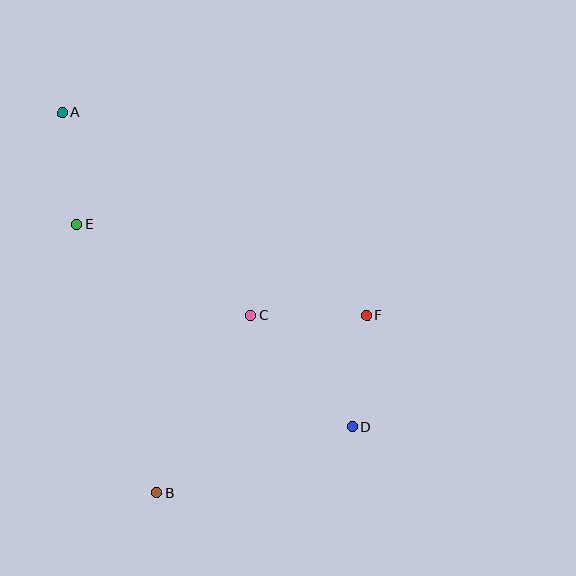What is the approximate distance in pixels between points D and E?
The distance between D and E is approximately 342 pixels.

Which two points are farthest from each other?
Points A and D are farthest from each other.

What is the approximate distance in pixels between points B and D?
The distance between B and D is approximately 206 pixels.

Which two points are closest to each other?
Points A and E are closest to each other.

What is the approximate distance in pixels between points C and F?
The distance between C and F is approximately 116 pixels.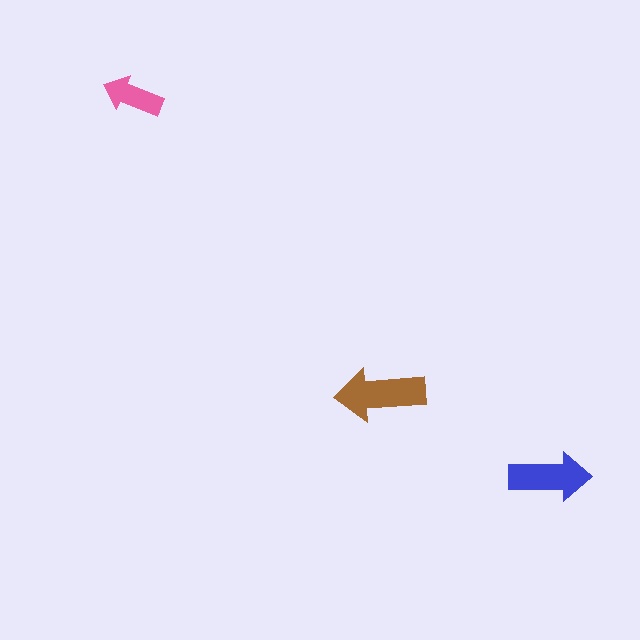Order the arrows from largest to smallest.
the brown one, the blue one, the pink one.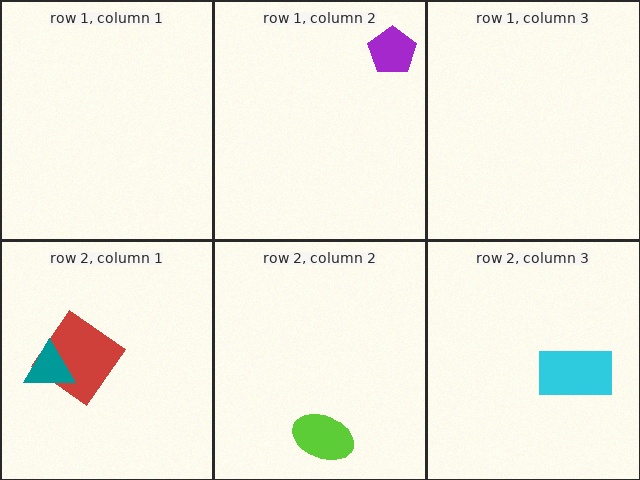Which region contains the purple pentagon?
The row 1, column 2 region.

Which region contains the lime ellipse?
The row 2, column 2 region.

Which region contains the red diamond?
The row 2, column 1 region.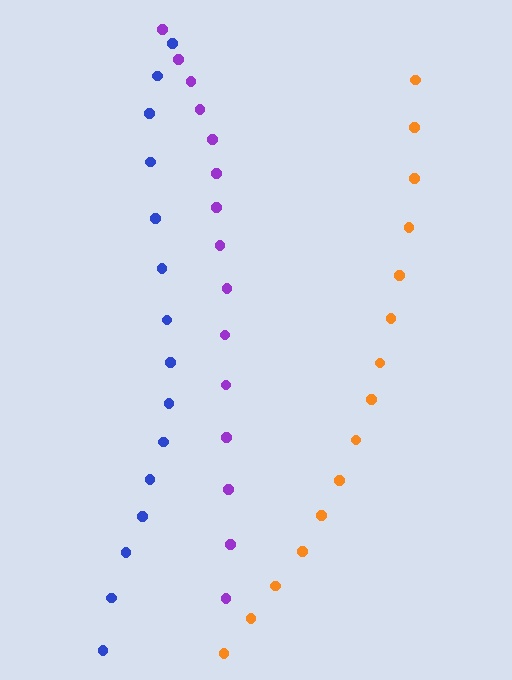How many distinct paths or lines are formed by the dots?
There are 3 distinct paths.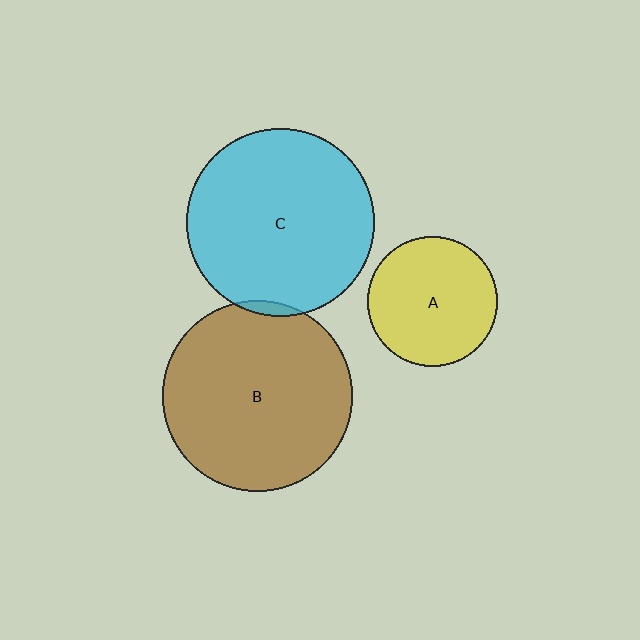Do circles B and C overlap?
Yes.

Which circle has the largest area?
Circle B (brown).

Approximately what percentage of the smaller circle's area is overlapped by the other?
Approximately 5%.